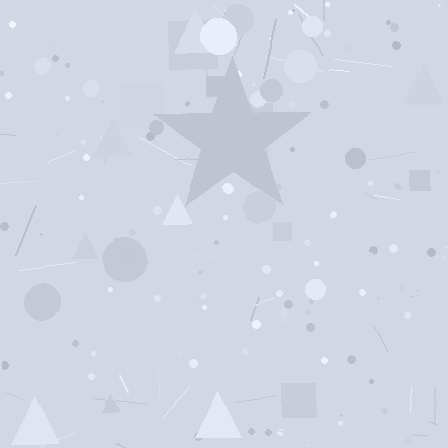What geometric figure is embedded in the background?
A star is embedded in the background.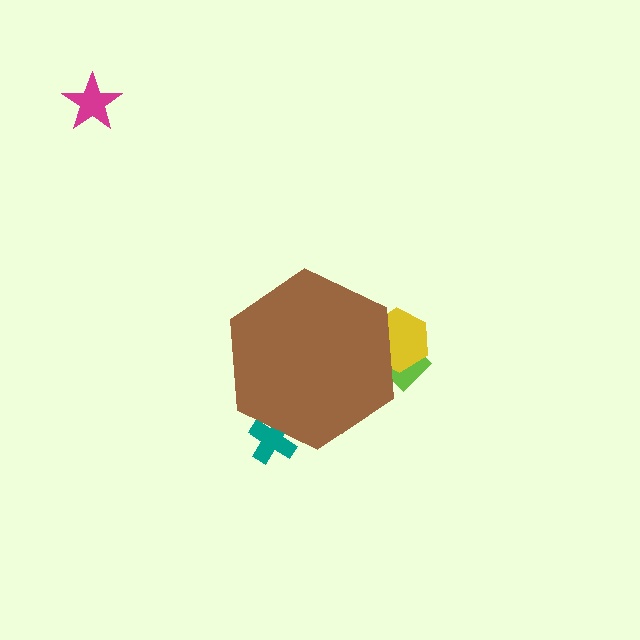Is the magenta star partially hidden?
No, the magenta star is fully visible.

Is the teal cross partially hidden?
Yes, the teal cross is partially hidden behind the brown hexagon.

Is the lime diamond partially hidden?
Yes, the lime diamond is partially hidden behind the brown hexagon.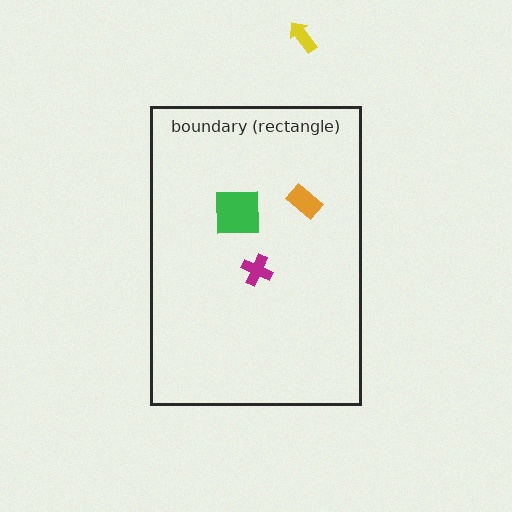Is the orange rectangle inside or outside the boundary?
Inside.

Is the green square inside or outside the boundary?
Inside.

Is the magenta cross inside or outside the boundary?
Inside.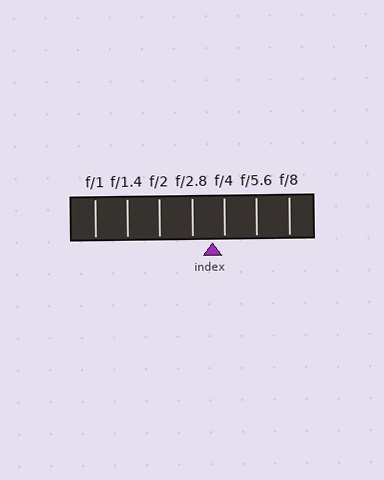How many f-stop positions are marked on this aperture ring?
There are 7 f-stop positions marked.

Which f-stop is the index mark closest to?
The index mark is closest to f/4.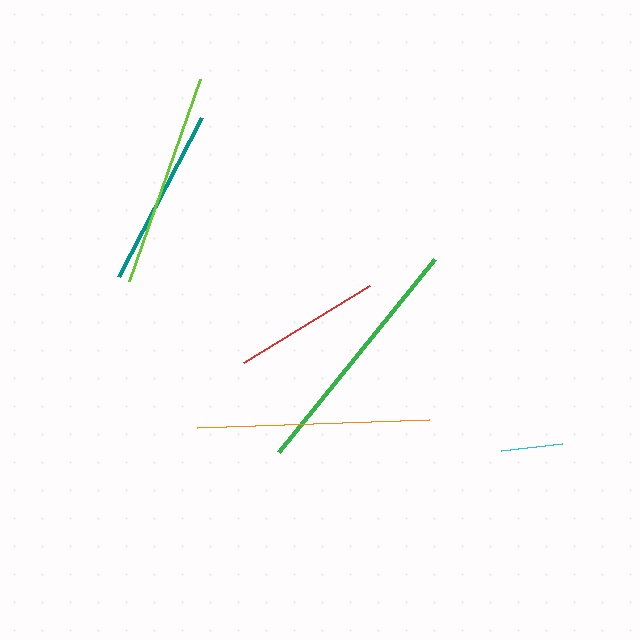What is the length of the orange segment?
The orange segment is approximately 232 pixels long.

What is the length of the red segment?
The red segment is approximately 148 pixels long.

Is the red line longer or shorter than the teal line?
The teal line is longer than the red line.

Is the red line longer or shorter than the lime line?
The lime line is longer than the red line.